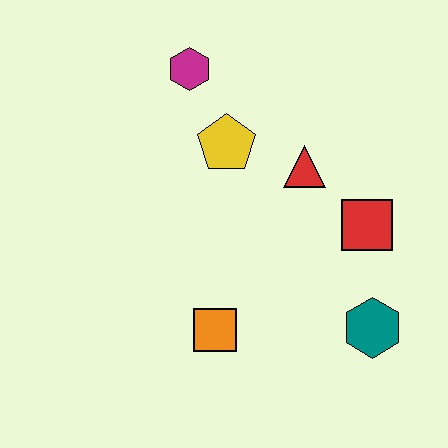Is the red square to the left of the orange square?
No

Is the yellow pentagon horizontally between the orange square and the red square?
Yes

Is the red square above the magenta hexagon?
No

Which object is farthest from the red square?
The magenta hexagon is farthest from the red square.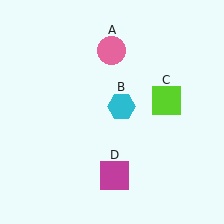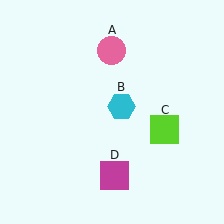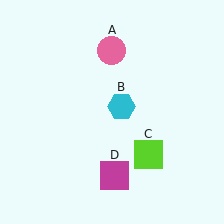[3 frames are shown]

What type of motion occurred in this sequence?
The lime square (object C) rotated clockwise around the center of the scene.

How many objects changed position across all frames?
1 object changed position: lime square (object C).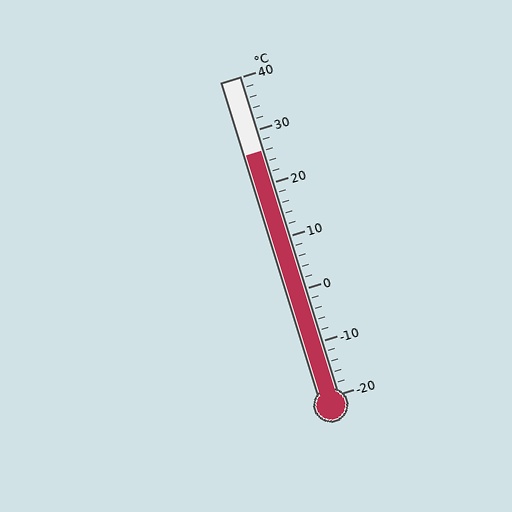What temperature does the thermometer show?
The thermometer shows approximately 26°C.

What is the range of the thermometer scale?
The thermometer scale ranges from -20°C to 40°C.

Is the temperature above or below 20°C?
The temperature is above 20°C.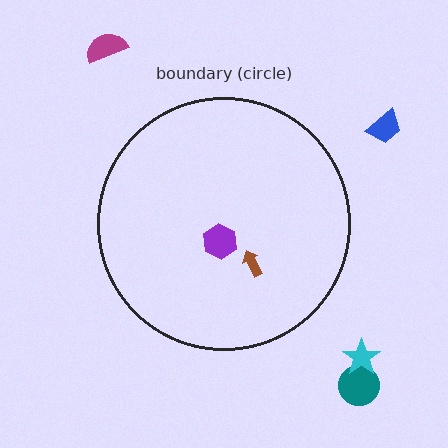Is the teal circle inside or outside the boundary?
Outside.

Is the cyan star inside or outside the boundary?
Outside.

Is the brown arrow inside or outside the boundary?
Inside.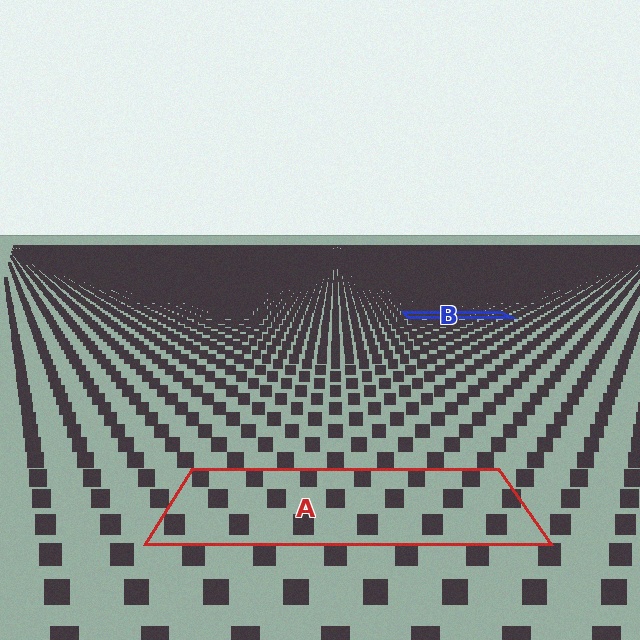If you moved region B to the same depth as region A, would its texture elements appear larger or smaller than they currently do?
They would appear larger. At a closer depth, the same texture elements are projected at a bigger on-screen size.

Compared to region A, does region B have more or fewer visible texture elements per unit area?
Region B has more texture elements per unit area — they are packed more densely because it is farther away.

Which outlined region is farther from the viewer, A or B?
Region B is farther from the viewer — the texture elements inside it appear smaller and more densely packed.